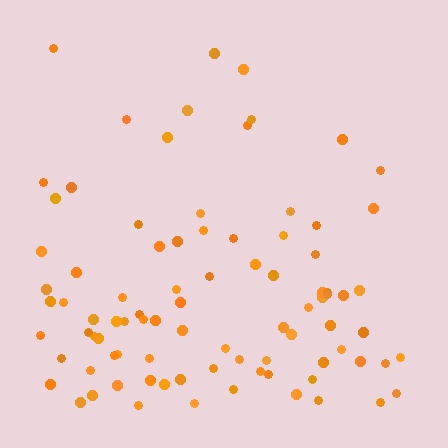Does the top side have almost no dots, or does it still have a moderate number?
Still a moderate number, just noticeably fewer than the bottom.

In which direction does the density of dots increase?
From top to bottom, with the bottom side densest.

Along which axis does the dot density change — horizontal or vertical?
Vertical.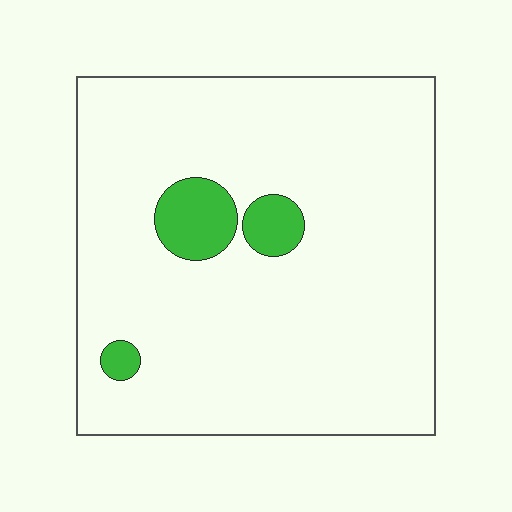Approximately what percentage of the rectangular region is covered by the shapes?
Approximately 10%.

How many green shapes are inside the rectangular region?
3.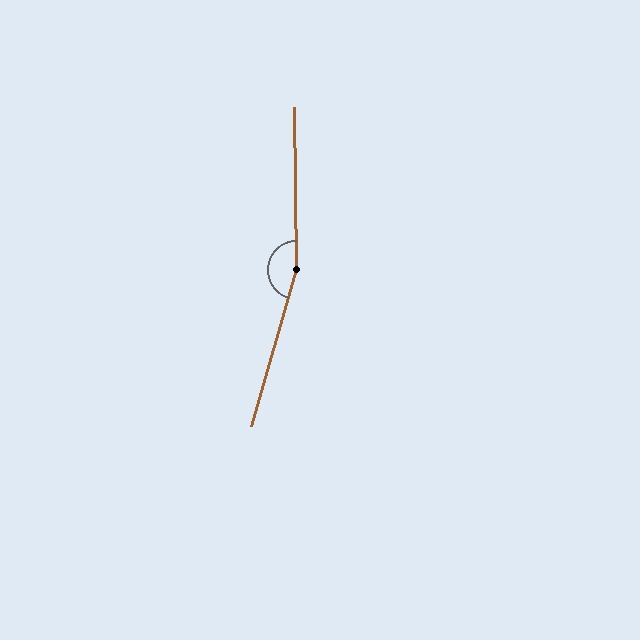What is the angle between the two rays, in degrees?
Approximately 164 degrees.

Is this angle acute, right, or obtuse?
It is obtuse.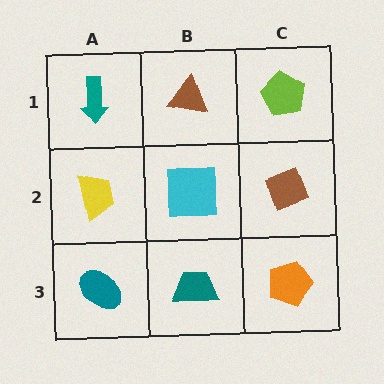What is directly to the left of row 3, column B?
A teal ellipse.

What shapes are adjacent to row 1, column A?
A yellow trapezoid (row 2, column A), a brown triangle (row 1, column B).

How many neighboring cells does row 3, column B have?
3.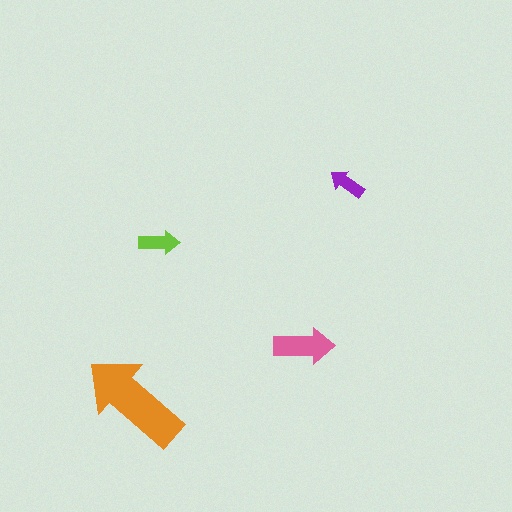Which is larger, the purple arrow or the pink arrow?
The pink one.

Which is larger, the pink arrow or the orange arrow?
The orange one.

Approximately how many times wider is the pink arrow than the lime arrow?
About 1.5 times wider.